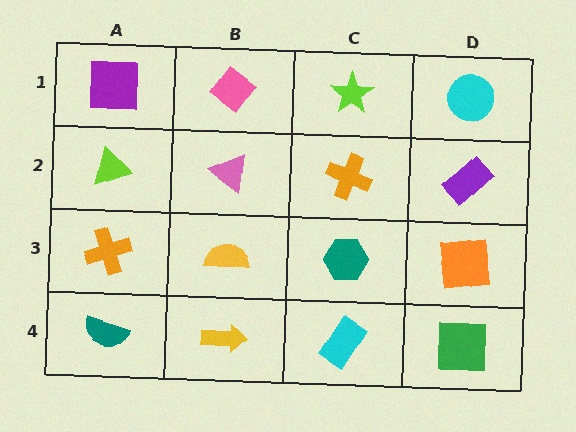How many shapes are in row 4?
4 shapes.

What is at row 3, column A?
An orange cross.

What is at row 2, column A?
A lime triangle.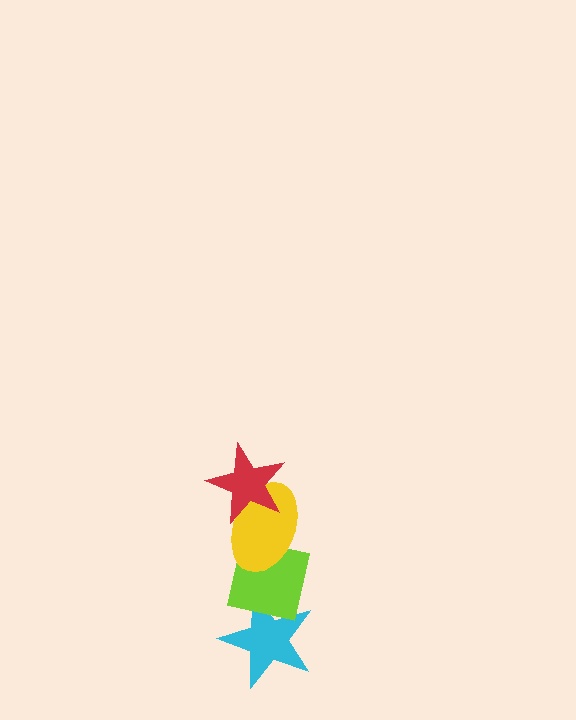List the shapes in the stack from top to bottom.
From top to bottom: the red star, the yellow ellipse, the lime square, the cyan star.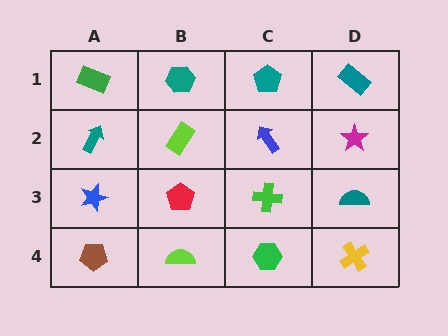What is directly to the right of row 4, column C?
A yellow cross.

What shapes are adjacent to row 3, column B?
A lime rectangle (row 2, column B), a lime semicircle (row 4, column B), a blue star (row 3, column A), a green cross (row 3, column C).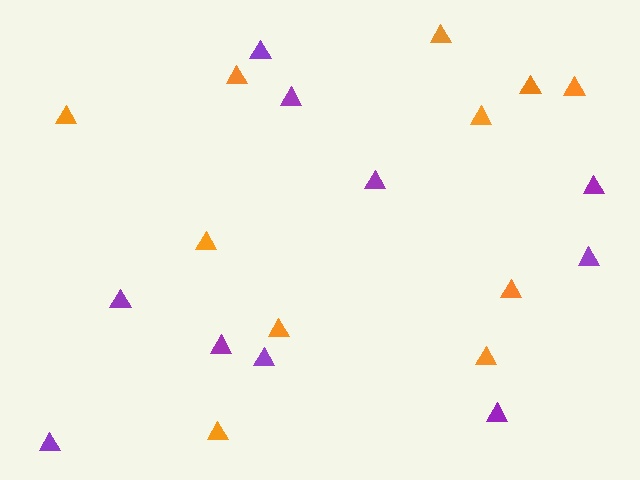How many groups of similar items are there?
There are 2 groups: one group of orange triangles (11) and one group of purple triangles (10).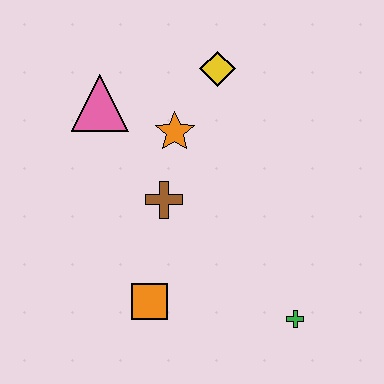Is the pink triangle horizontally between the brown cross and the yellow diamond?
No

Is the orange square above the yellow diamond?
No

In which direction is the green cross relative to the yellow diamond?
The green cross is below the yellow diamond.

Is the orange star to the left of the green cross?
Yes